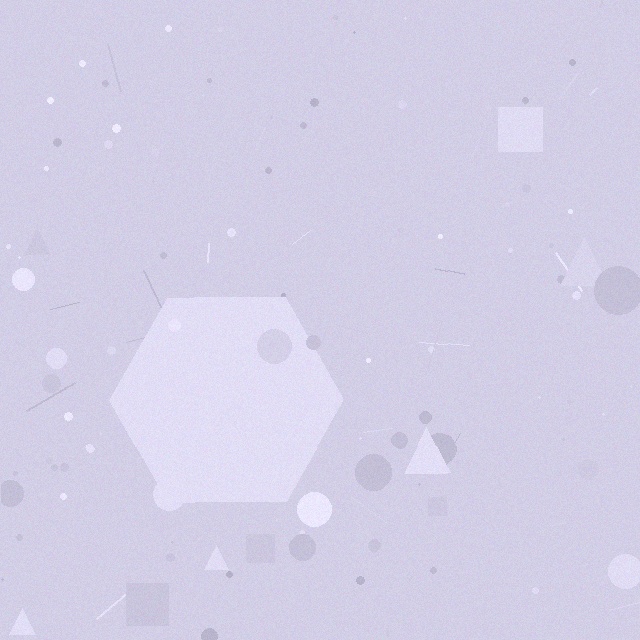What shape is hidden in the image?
A hexagon is hidden in the image.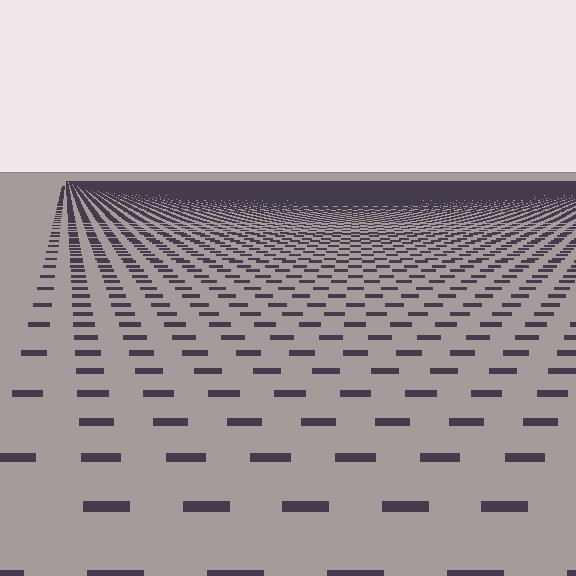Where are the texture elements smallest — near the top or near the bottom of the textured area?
Near the top.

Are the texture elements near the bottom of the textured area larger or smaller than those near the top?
Larger. Near the bottom, elements are closer to the viewer and appear at a bigger on-screen size.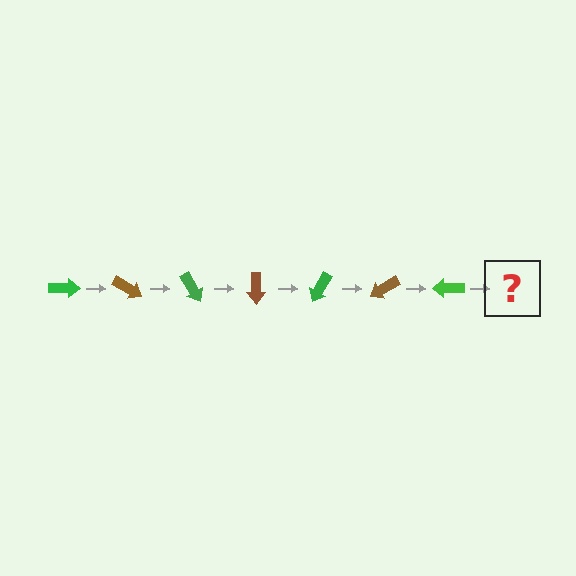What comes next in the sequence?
The next element should be a brown arrow, rotated 210 degrees from the start.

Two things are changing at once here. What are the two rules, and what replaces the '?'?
The two rules are that it rotates 30 degrees each step and the color cycles through green and brown. The '?' should be a brown arrow, rotated 210 degrees from the start.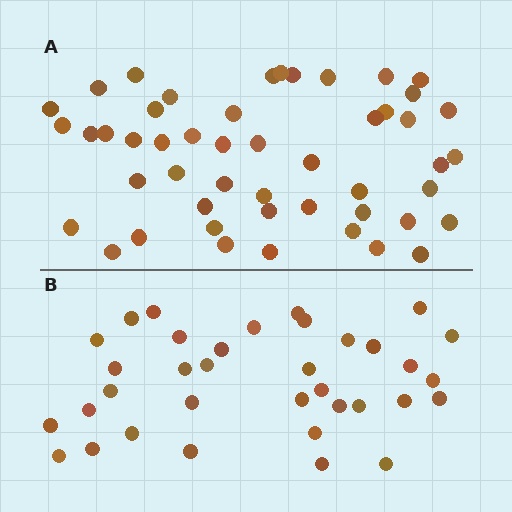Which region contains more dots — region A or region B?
Region A (the top region) has more dots.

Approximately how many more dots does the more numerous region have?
Region A has approximately 15 more dots than region B.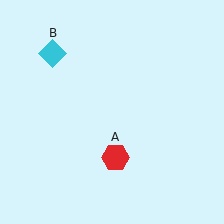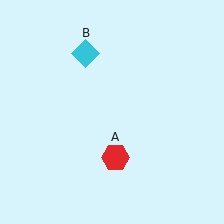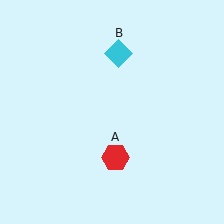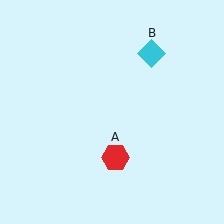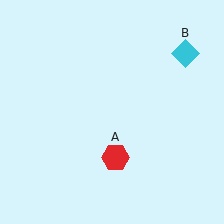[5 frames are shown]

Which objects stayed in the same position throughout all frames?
Red hexagon (object A) remained stationary.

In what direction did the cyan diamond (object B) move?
The cyan diamond (object B) moved right.